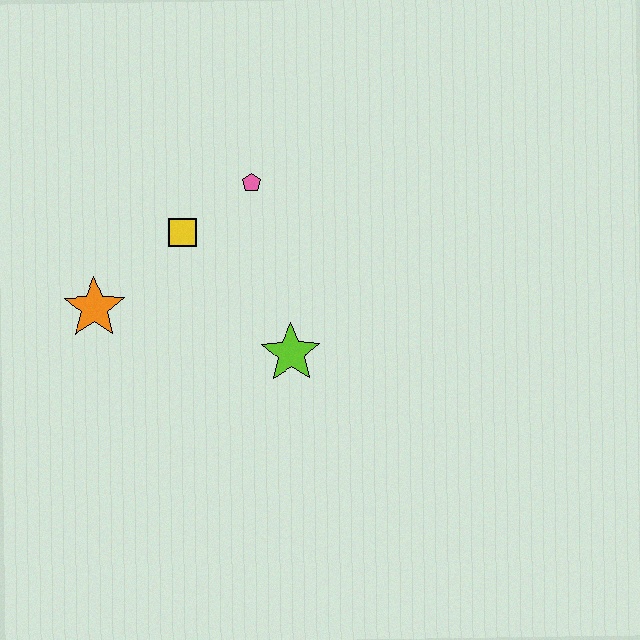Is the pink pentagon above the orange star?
Yes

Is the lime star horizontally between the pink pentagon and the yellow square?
No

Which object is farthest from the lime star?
The orange star is farthest from the lime star.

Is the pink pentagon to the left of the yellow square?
No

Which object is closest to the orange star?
The yellow square is closest to the orange star.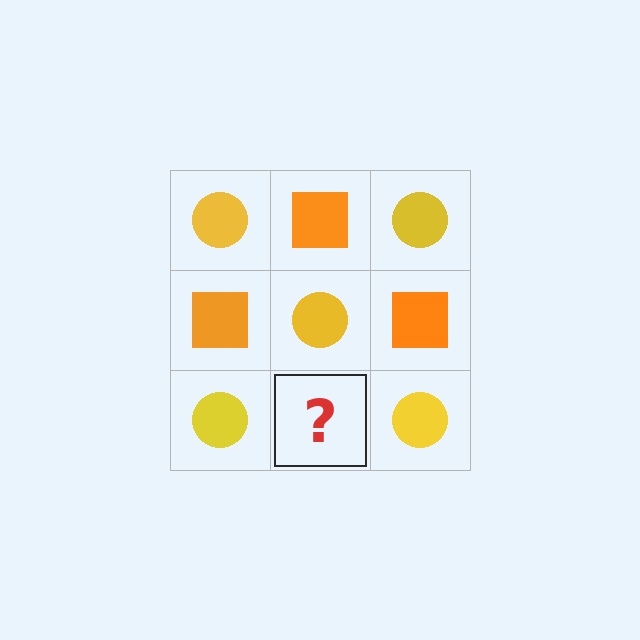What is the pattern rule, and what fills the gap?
The rule is that it alternates yellow circle and orange square in a checkerboard pattern. The gap should be filled with an orange square.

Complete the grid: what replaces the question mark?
The question mark should be replaced with an orange square.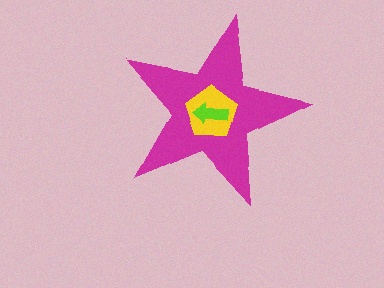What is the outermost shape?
The magenta star.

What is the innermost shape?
The lime arrow.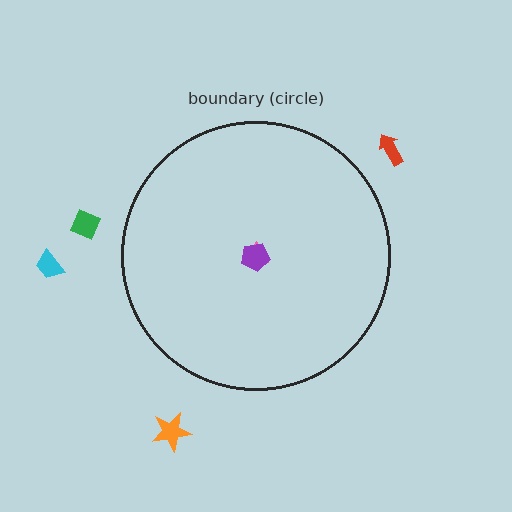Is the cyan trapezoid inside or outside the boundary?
Outside.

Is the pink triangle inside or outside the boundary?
Inside.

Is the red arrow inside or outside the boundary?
Outside.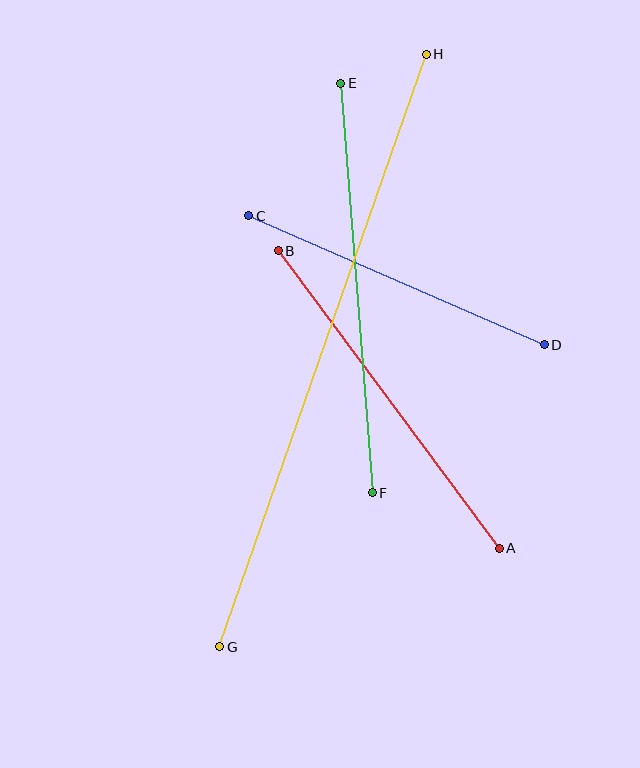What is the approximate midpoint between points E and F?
The midpoint is at approximately (356, 288) pixels.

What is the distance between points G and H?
The distance is approximately 627 pixels.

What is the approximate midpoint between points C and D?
The midpoint is at approximately (396, 280) pixels.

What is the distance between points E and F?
The distance is approximately 411 pixels.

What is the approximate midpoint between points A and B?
The midpoint is at approximately (389, 399) pixels.